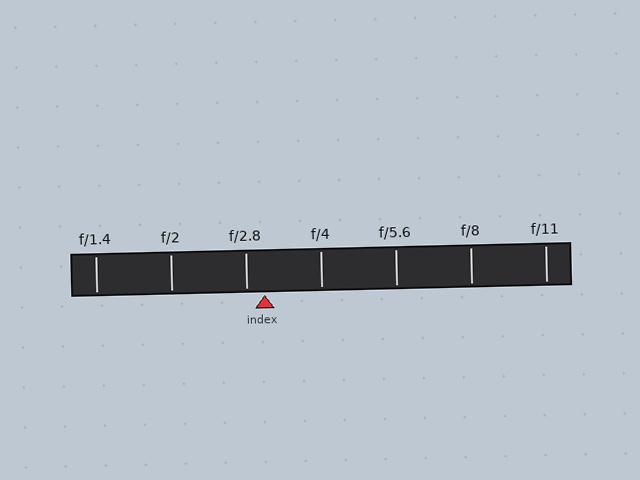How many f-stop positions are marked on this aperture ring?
There are 7 f-stop positions marked.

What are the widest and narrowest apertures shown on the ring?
The widest aperture shown is f/1.4 and the narrowest is f/11.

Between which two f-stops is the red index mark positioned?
The index mark is between f/2.8 and f/4.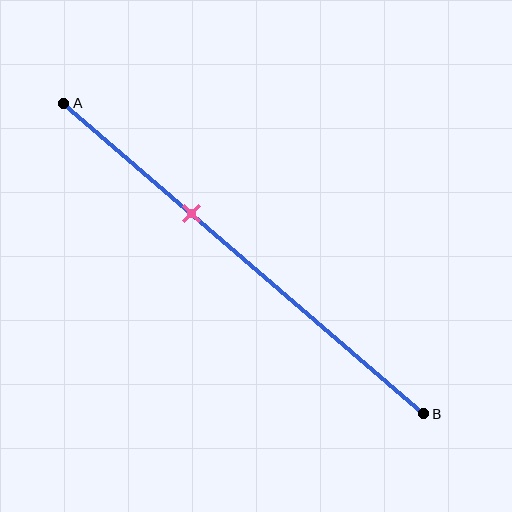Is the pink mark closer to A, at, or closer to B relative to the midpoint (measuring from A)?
The pink mark is closer to point A than the midpoint of segment AB.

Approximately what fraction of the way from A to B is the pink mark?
The pink mark is approximately 35% of the way from A to B.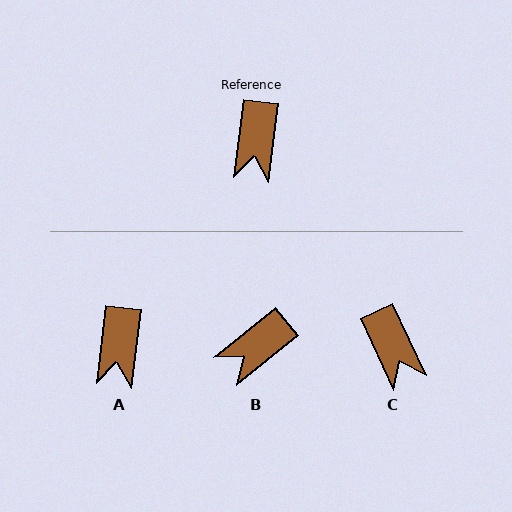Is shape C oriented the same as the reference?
No, it is off by about 32 degrees.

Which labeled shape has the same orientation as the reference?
A.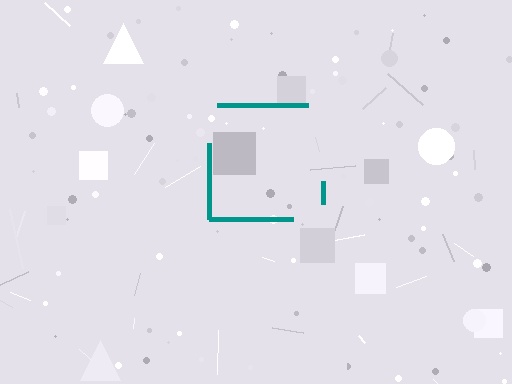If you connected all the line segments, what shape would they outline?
They would outline a square.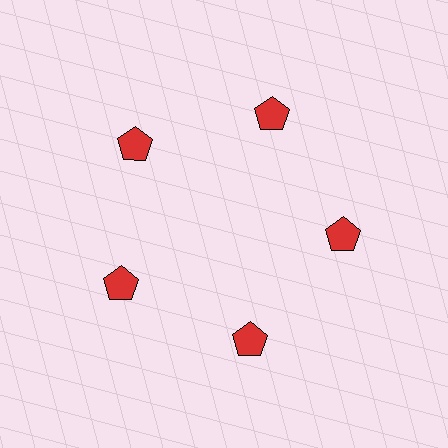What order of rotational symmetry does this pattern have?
This pattern has 5-fold rotational symmetry.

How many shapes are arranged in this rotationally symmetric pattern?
There are 5 shapes, arranged in 5 groups of 1.